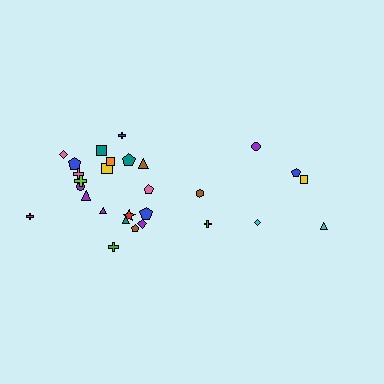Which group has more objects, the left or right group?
The left group.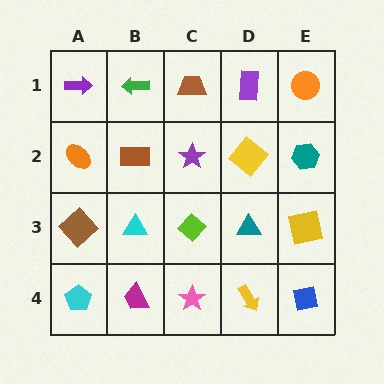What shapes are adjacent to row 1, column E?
A teal hexagon (row 2, column E), a purple rectangle (row 1, column D).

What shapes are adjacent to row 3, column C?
A purple star (row 2, column C), a pink star (row 4, column C), a cyan triangle (row 3, column B), a teal triangle (row 3, column D).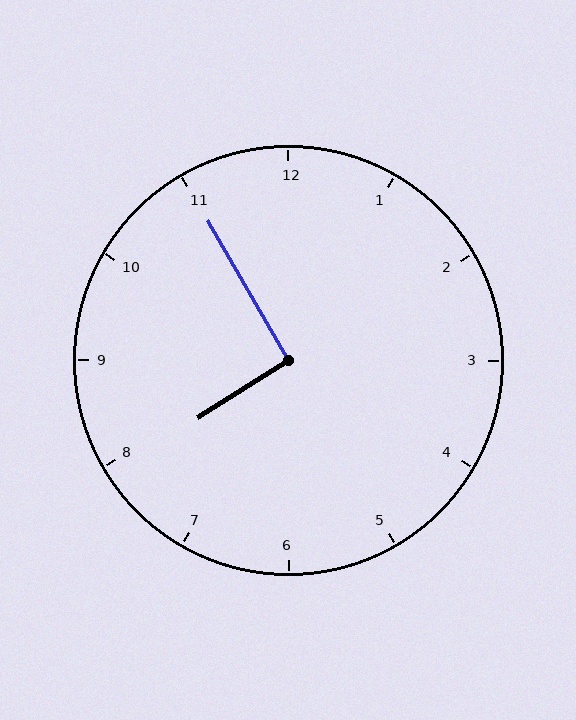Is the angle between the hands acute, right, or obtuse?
It is right.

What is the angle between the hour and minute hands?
Approximately 92 degrees.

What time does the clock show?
7:55.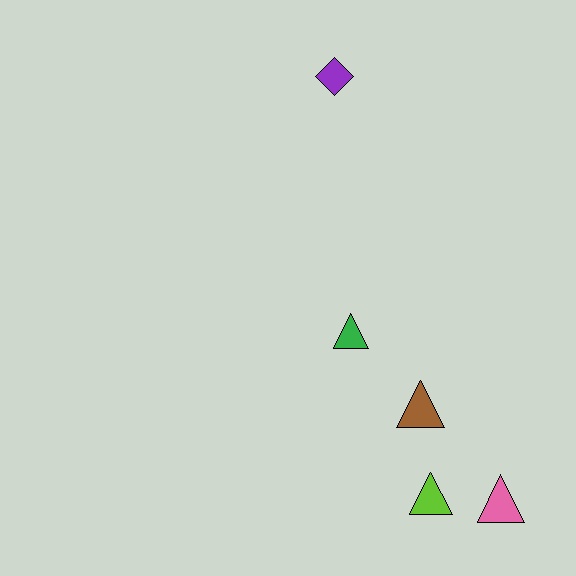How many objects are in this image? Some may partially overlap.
There are 5 objects.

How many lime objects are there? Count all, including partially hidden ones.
There is 1 lime object.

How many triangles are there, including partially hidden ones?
There are 4 triangles.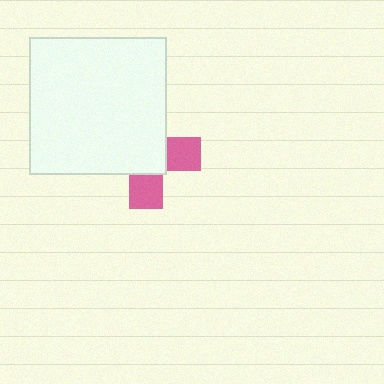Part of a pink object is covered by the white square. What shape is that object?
It is a cross.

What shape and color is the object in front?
The object in front is a white square.